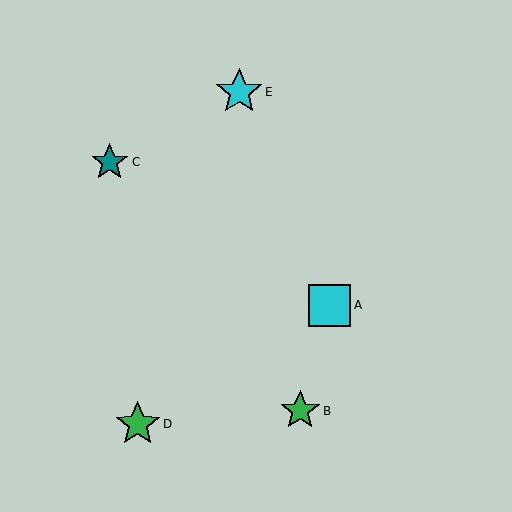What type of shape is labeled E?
Shape E is a cyan star.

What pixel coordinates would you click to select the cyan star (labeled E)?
Click at (239, 92) to select the cyan star E.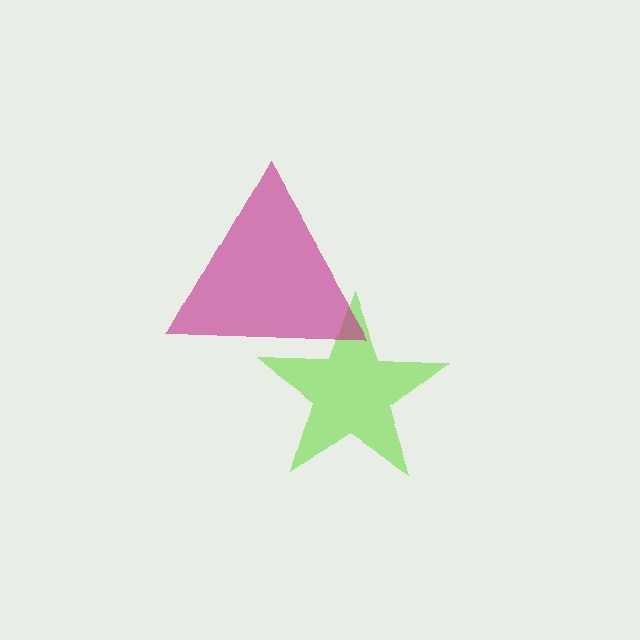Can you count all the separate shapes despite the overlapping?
Yes, there are 2 separate shapes.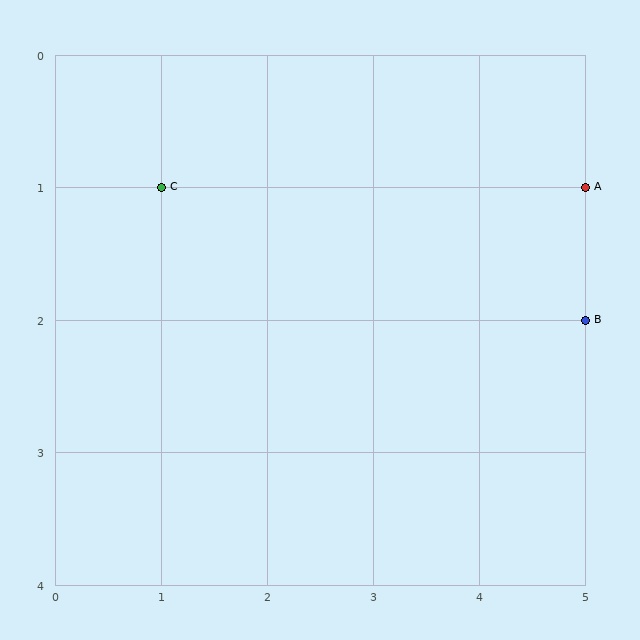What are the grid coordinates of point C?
Point C is at grid coordinates (1, 1).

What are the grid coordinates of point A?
Point A is at grid coordinates (5, 1).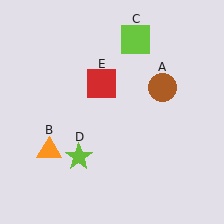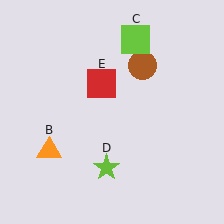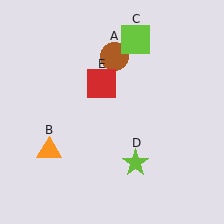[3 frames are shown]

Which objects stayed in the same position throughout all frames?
Orange triangle (object B) and lime square (object C) and red square (object E) remained stationary.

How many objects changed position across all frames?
2 objects changed position: brown circle (object A), lime star (object D).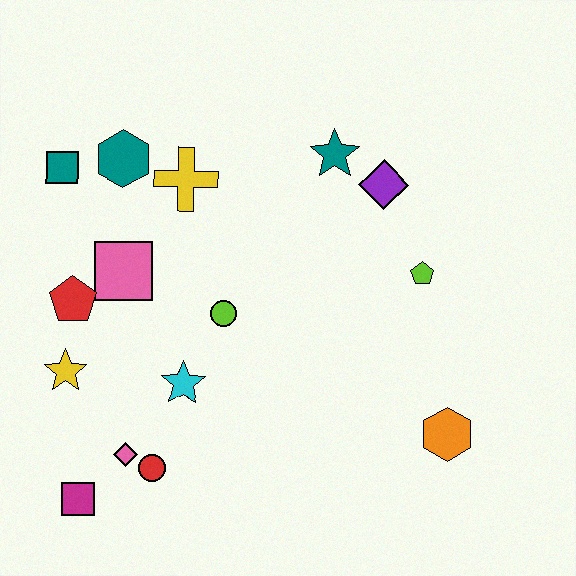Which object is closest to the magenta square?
The pink diamond is closest to the magenta square.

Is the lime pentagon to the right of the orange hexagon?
No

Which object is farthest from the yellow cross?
The orange hexagon is farthest from the yellow cross.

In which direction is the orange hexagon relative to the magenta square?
The orange hexagon is to the right of the magenta square.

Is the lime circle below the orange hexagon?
No